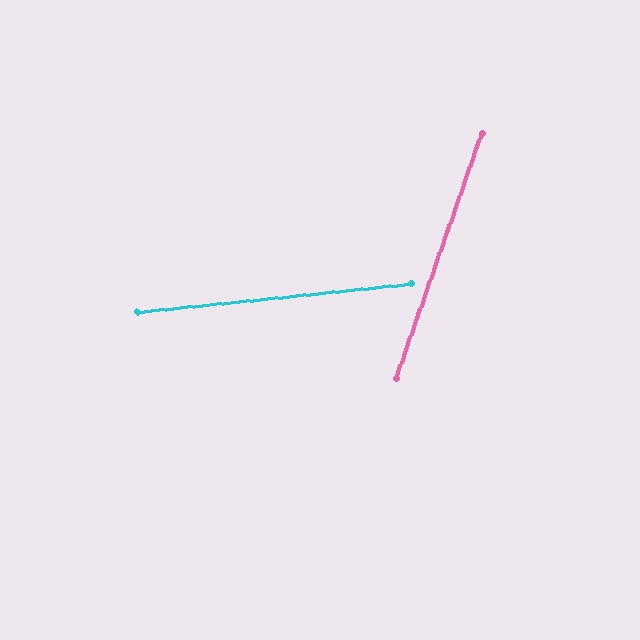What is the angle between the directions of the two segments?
Approximately 65 degrees.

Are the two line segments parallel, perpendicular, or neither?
Neither parallel nor perpendicular — they differ by about 65°.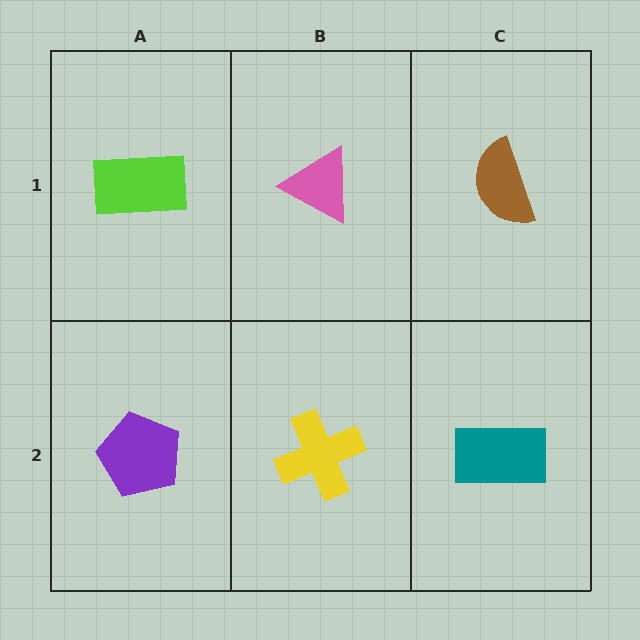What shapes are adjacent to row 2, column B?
A pink triangle (row 1, column B), a purple pentagon (row 2, column A), a teal rectangle (row 2, column C).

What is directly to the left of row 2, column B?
A purple pentagon.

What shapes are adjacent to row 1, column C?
A teal rectangle (row 2, column C), a pink triangle (row 1, column B).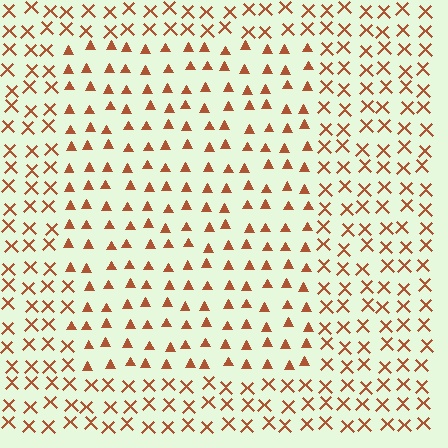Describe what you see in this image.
The image is filled with small brown elements arranged in a uniform grid. A rectangle-shaped region contains triangles, while the surrounding area contains X marks. The boundary is defined purely by the change in element shape.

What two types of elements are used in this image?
The image uses triangles inside the rectangle region and X marks outside it.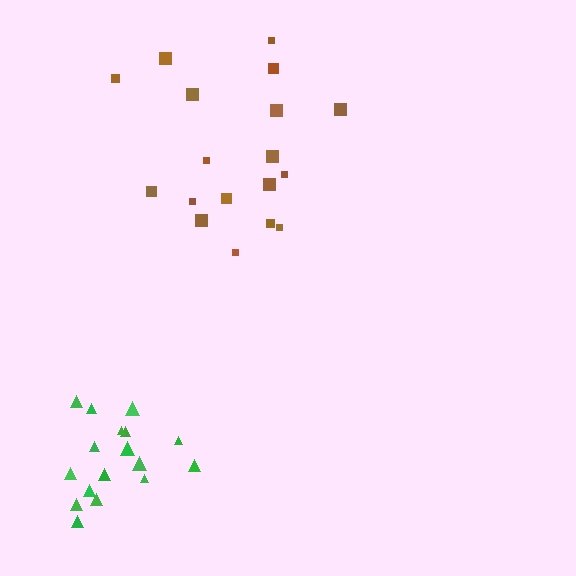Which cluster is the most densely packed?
Green.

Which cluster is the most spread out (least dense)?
Brown.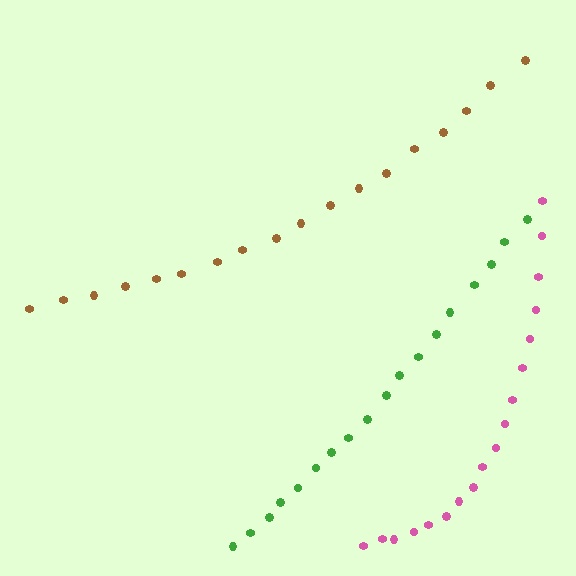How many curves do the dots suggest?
There are 3 distinct paths.